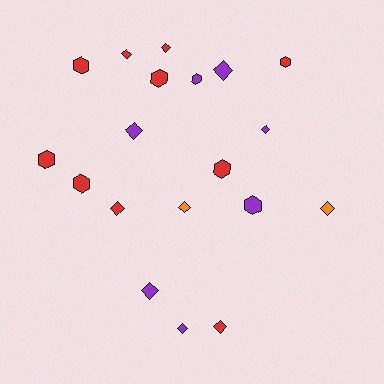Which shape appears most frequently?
Diamond, with 11 objects.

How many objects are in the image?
There are 19 objects.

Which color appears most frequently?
Red, with 10 objects.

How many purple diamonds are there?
There are 5 purple diamonds.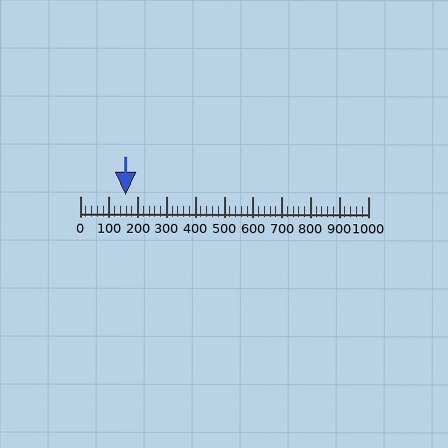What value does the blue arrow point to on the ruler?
The blue arrow points to approximately 157.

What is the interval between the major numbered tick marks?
The major tick marks are spaced 100 units apart.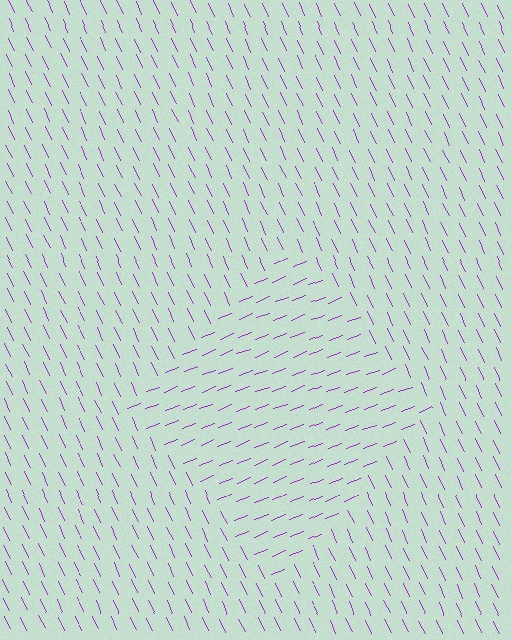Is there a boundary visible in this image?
Yes, there is a texture boundary formed by a change in line orientation.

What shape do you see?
I see a diamond.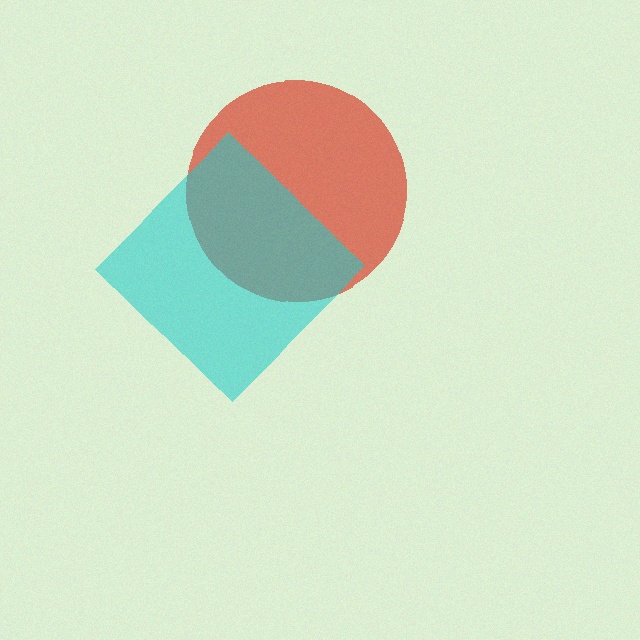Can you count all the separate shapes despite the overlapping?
Yes, there are 2 separate shapes.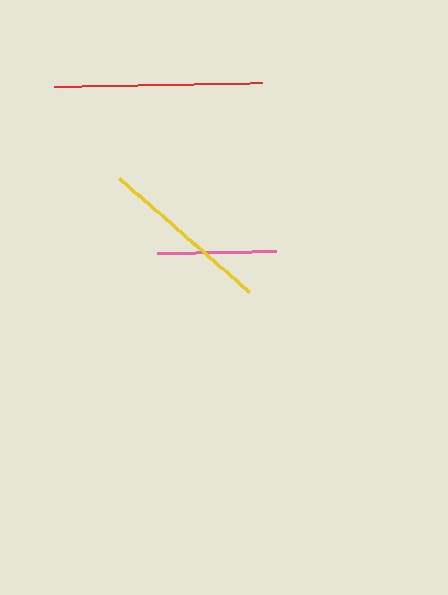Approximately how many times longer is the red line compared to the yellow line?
The red line is approximately 1.2 times the length of the yellow line.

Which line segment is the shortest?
The pink line is the shortest at approximately 119 pixels.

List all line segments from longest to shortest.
From longest to shortest: red, yellow, pink.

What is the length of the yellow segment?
The yellow segment is approximately 173 pixels long.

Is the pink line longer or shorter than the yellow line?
The yellow line is longer than the pink line.